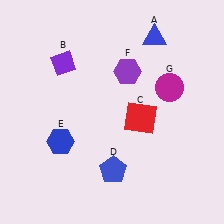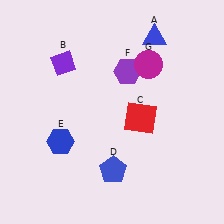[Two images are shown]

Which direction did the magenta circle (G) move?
The magenta circle (G) moved up.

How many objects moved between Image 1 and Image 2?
1 object moved between the two images.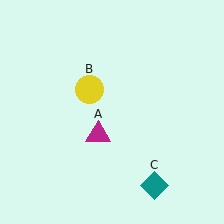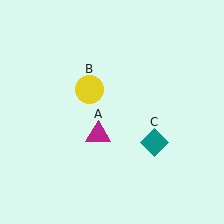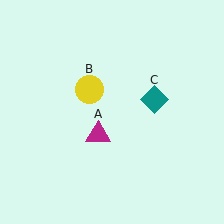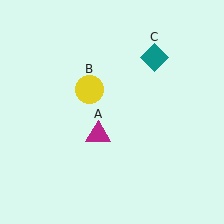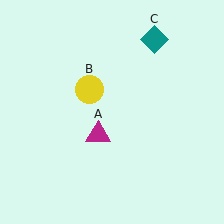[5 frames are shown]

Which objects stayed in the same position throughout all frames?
Magenta triangle (object A) and yellow circle (object B) remained stationary.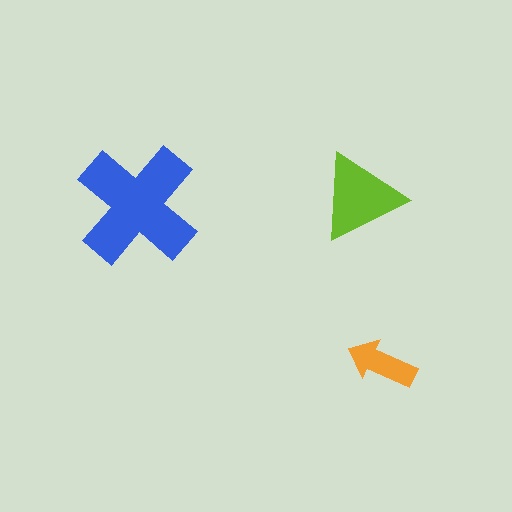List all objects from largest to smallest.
The blue cross, the lime triangle, the orange arrow.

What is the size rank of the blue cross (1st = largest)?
1st.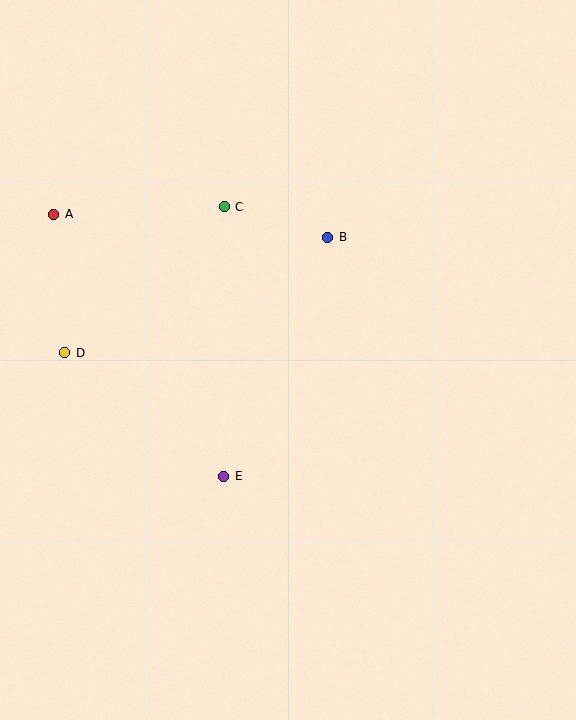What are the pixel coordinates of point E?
Point E is at (224, 476).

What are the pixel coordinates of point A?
Point A is at (54, 214).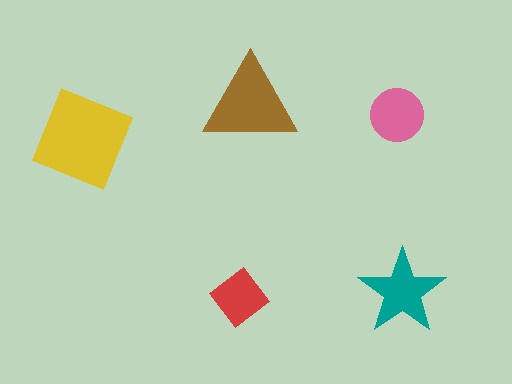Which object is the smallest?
The red diamond.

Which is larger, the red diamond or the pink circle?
The pink circle.